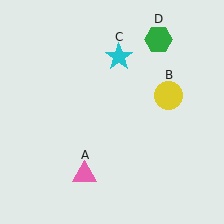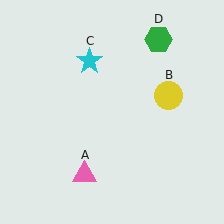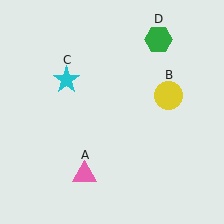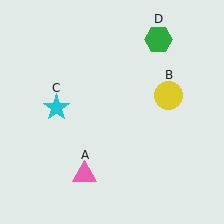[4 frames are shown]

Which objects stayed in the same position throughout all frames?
Pink triangle (object A) and yellow circle (object B) and green hexagon (object D) remained stationary.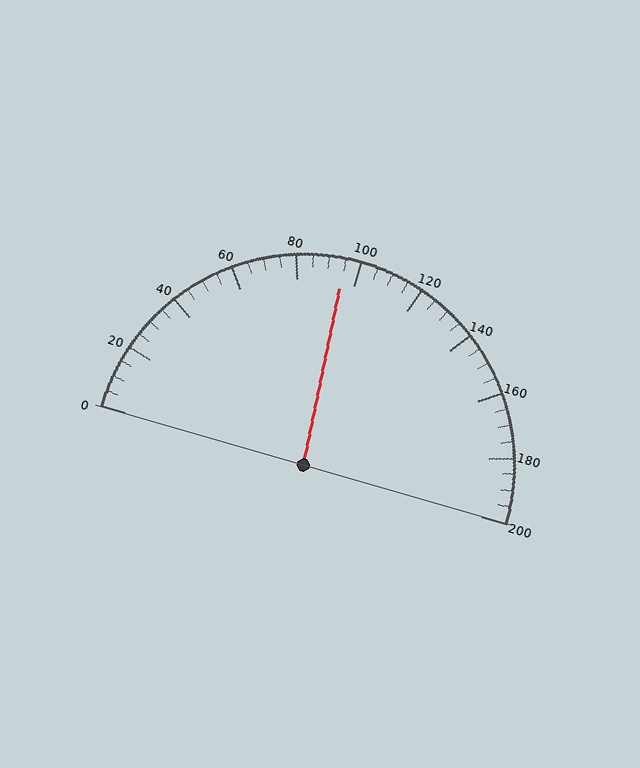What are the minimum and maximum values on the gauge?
The gauge ranges from 0 to 200.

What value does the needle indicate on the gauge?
The needle indicates approximately 95.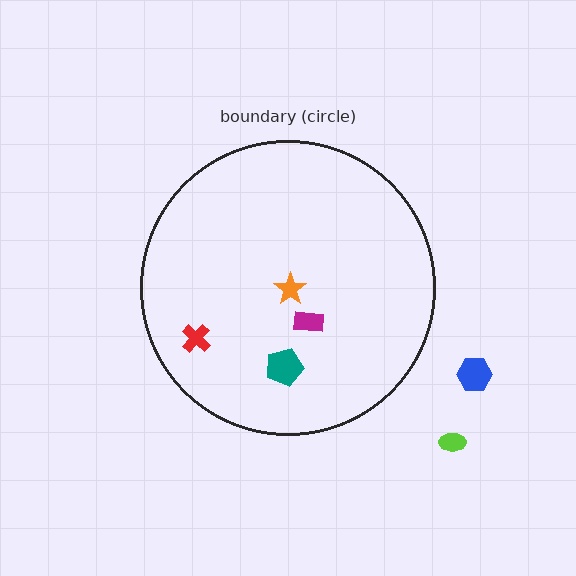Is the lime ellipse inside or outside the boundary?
Outside.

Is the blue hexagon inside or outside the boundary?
Outside.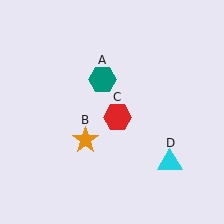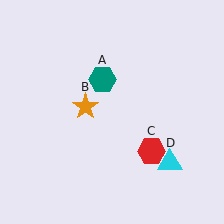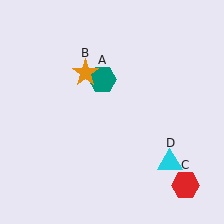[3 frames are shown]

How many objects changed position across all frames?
2 objects changed position: orange star (object B), red hexagon (object C).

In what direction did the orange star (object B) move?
The orange star (object B) moved up.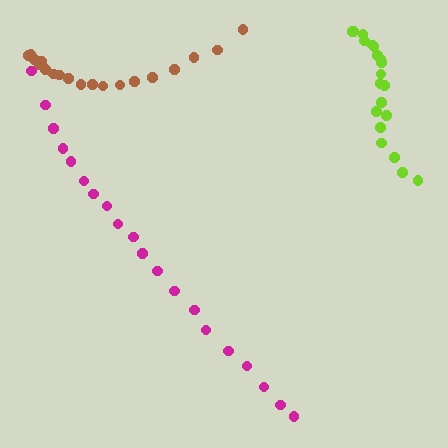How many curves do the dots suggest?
There are 3 distinct paths.